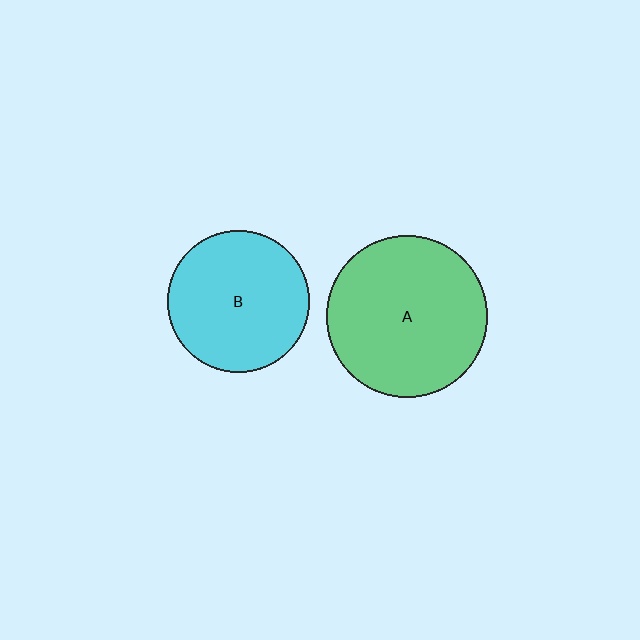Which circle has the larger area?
Circle A (green).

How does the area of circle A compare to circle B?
Approximately 1.3 times.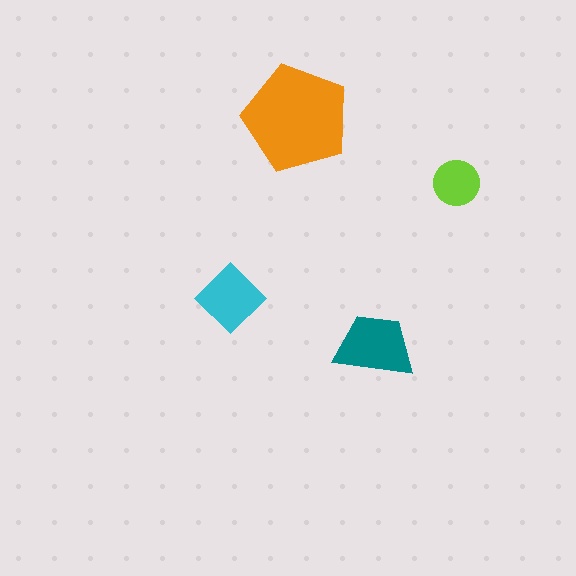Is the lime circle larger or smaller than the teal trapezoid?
Smaller.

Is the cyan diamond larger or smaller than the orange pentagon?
Smaller.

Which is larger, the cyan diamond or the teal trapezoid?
The teal trapezoid.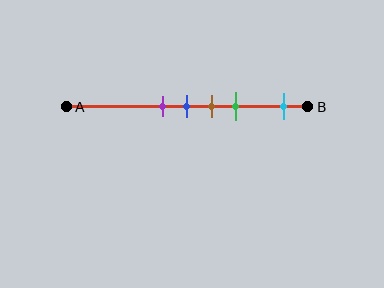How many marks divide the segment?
There are 5 marks dividing the segment.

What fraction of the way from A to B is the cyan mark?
The cyan mark is approximately 90% (0.9) of the way from A to B.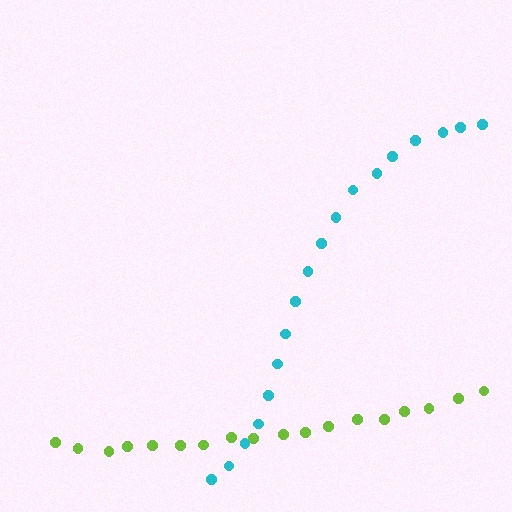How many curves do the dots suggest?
There are 2 distinct paths.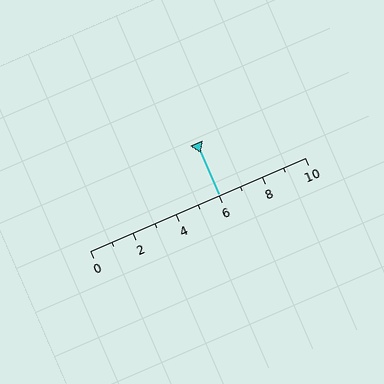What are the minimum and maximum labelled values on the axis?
The axis runs from 0 to 10.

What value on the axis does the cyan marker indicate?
The marker indicates approximately 6.